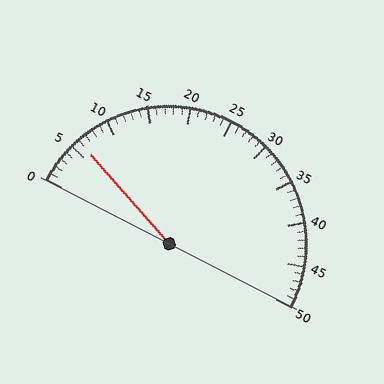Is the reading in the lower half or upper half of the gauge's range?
The reading is in the lower half of the range (0 to 50).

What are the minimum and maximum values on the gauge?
The gauge ranges from 0 to 50.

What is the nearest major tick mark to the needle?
The nearest major tick mark is 5.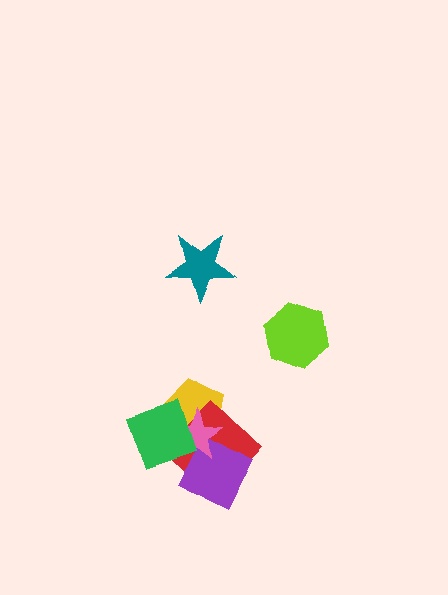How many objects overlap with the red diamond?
4 objects overlap with the red diamond.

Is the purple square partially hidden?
Yes, it is partially covered by another shape.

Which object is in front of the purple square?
The pink star is in front of the purple square.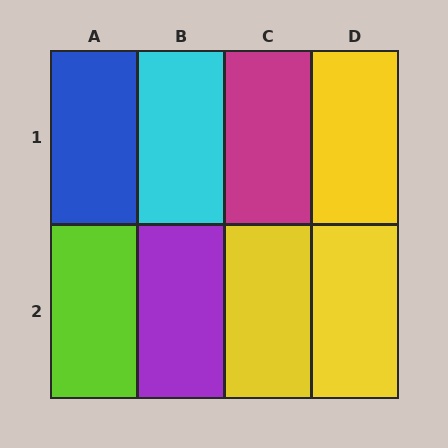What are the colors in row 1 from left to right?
Blue, cyan, magenta, yellow.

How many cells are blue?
1 cell is blue.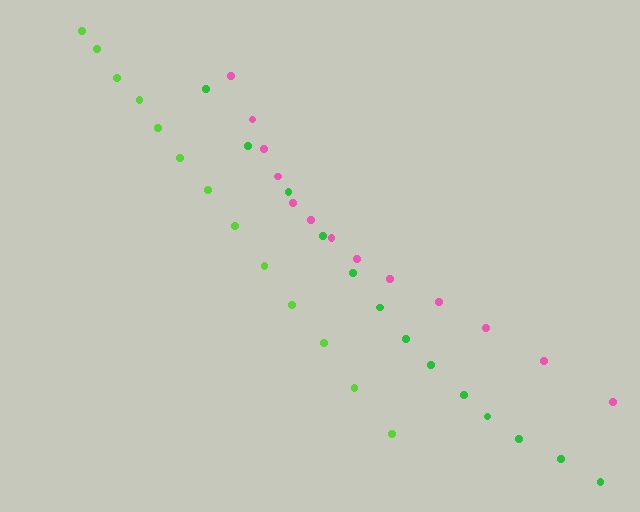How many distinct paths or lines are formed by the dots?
There are 3 distinct paths.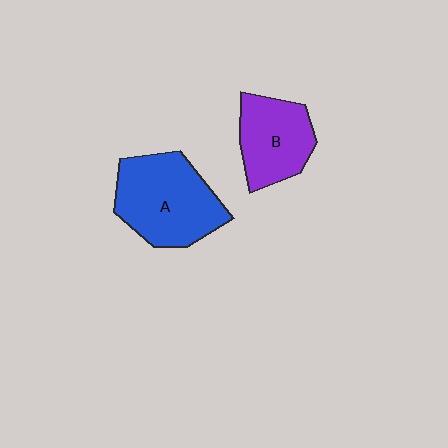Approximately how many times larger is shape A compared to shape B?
Approximately 1.4 times.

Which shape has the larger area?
Shape A (blue).